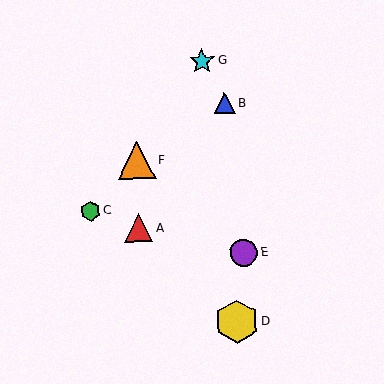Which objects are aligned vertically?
Objects A, F are aligned vertically.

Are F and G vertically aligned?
No, F is at x≈137 and G is at x≈202.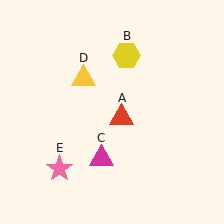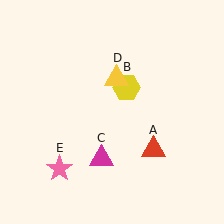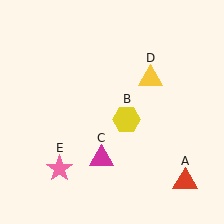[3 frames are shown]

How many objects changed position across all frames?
3 objects changed position: red triangle (object A), yellow hexagon (object B), yellow triangle (object D).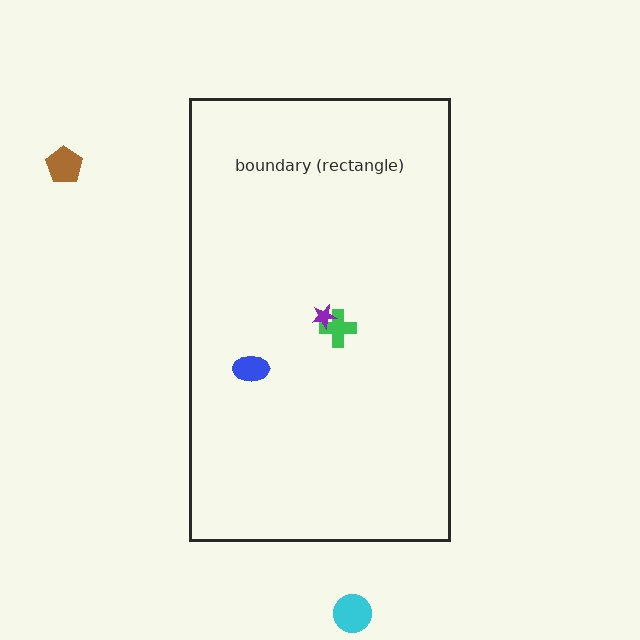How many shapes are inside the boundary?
3 inside, 2 outside.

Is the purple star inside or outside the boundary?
Inside.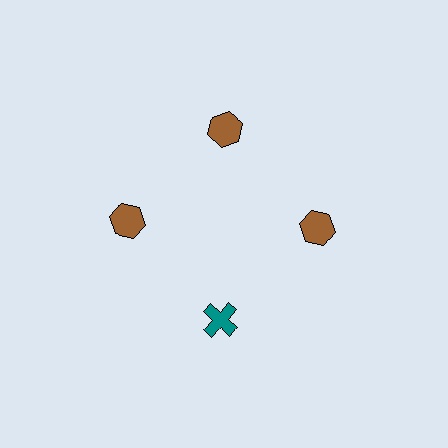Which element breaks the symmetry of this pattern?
The teal cross at roughly the 6 o'clock position breaks the symmetry. All other shapes are brown hexagons.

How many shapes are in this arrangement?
There are 4 shapes arranged in a ring pattern.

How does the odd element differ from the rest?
It differs in both color (teal instead of brown) and shape (cross instead of hexagon).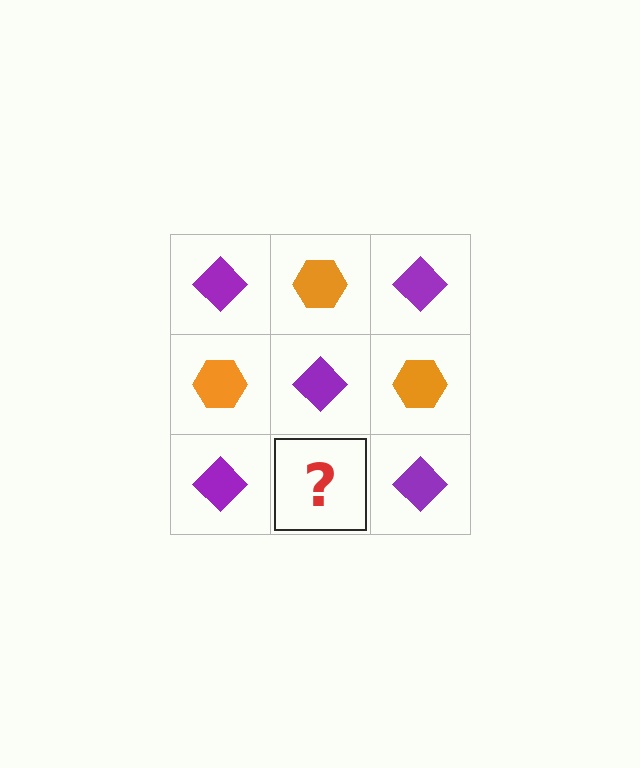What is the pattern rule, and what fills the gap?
The rule is that it alternates purple diamond and orange hexagon in a checkerboard pattern. The gap should be filled with an orange hexagon.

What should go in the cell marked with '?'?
The missing cell should contain an orange hexagon.